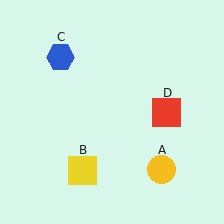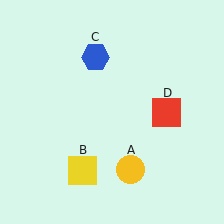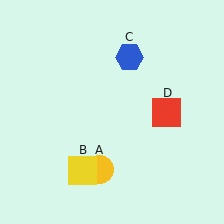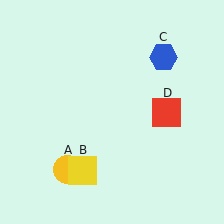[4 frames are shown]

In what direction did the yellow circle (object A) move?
The yellow circle (object A) moved left.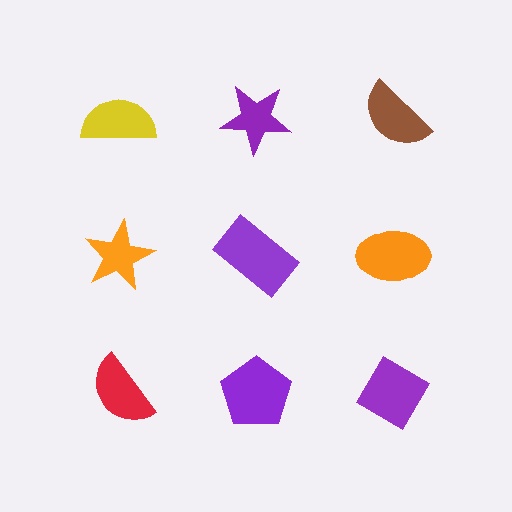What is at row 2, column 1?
An orange star.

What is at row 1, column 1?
A yellow semicircle.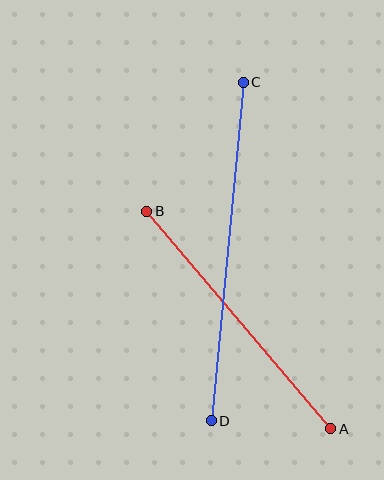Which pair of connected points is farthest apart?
Points C and D are farthest apart.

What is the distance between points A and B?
The distance is approximately 285 pixels.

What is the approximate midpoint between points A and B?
The midpoint is at approximately (239, 320) pixels.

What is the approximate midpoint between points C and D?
The midpoint is at approximately (227, 251) pixels.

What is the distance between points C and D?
The distance is approximately 340 pixels.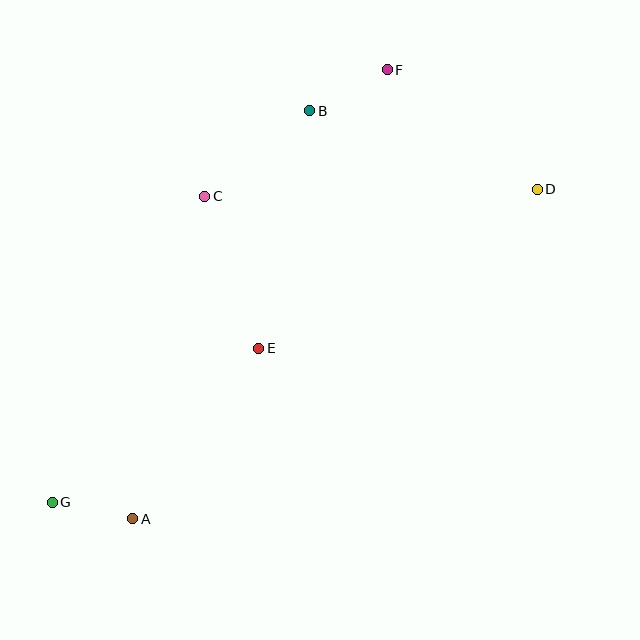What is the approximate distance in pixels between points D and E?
The distance between D and E is approximately 321 pixels.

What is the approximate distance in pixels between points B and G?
The distance between B and G is approximately 468 pixels.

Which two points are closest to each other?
Points A and G are closest to each other.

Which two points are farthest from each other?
Points D and G are farthest from each other.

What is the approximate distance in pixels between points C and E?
The distance between C and E is approximately 161 pixels.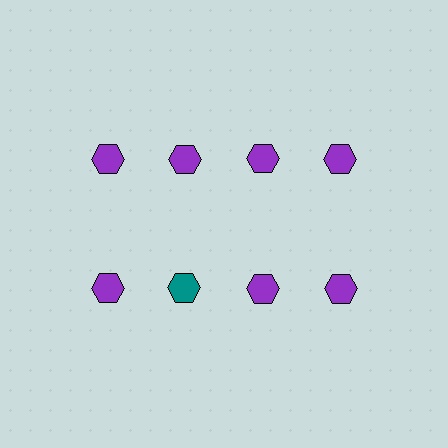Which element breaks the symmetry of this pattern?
The teal hexagon in the second row, second from left column breaks the symmetry. All other shapes are purple hexagons.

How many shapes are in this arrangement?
There are 8 shapes arranged in a grid pattern.